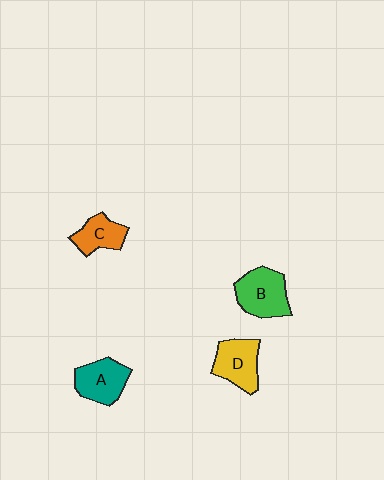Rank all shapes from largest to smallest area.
From largest to smallest: B (green), D (yellow), A (teal), C (orange).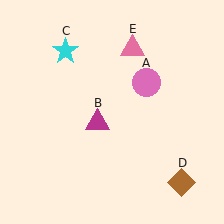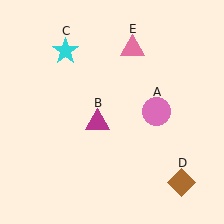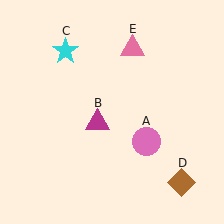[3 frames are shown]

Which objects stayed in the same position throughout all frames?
Magenta triangle (object B) and cyan star (object C) and brown diamond (object D) and pink triangle (object E) remained stationary.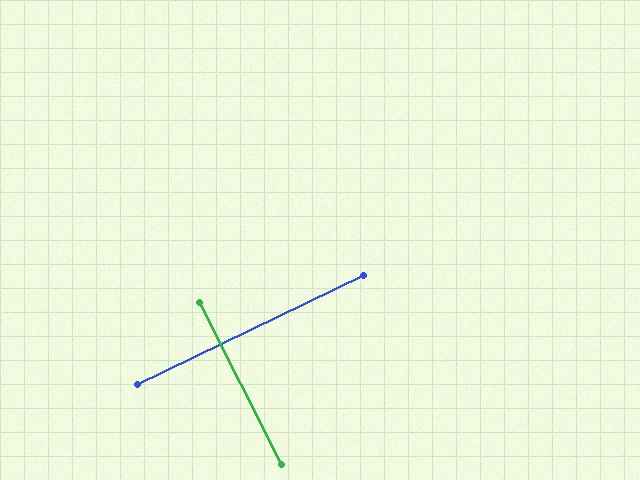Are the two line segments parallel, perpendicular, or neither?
Perpendicular — they meet at approximately 89°.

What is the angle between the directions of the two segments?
Approximately 89 degrees.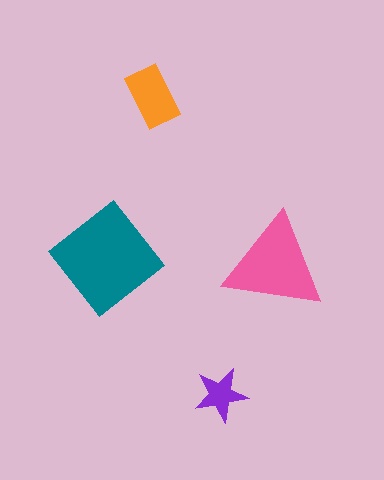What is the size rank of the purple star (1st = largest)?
4th.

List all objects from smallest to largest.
The purple star, the orange rectangle, the pink triangle, the teal diamond.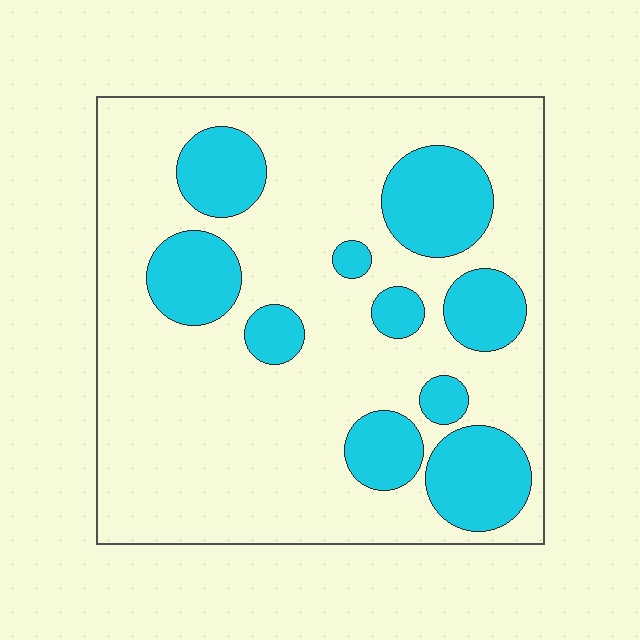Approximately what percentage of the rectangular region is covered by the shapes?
Approximately 25%.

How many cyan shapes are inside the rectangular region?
10.